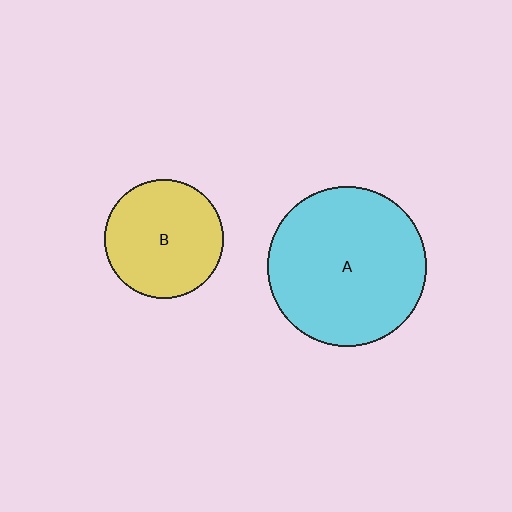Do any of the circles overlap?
No, none of the circles overlap.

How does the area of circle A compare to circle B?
Approximately 1.8 times.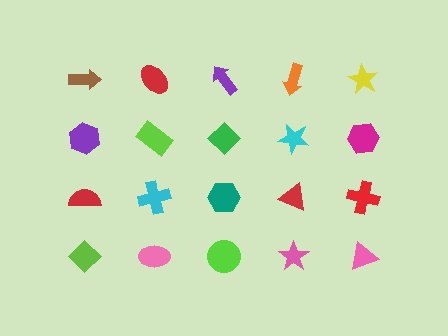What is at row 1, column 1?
A brown arrow.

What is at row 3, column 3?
A teal hexagon.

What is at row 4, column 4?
A pink star.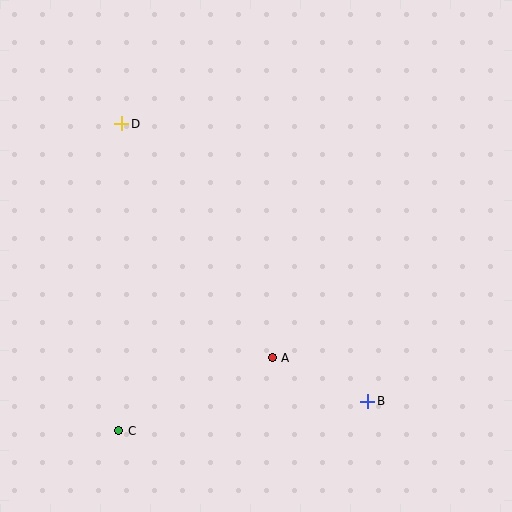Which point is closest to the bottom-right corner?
Point B is closest to the bottom-right corner.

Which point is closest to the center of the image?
Point A at (272, 358) is closest to the center.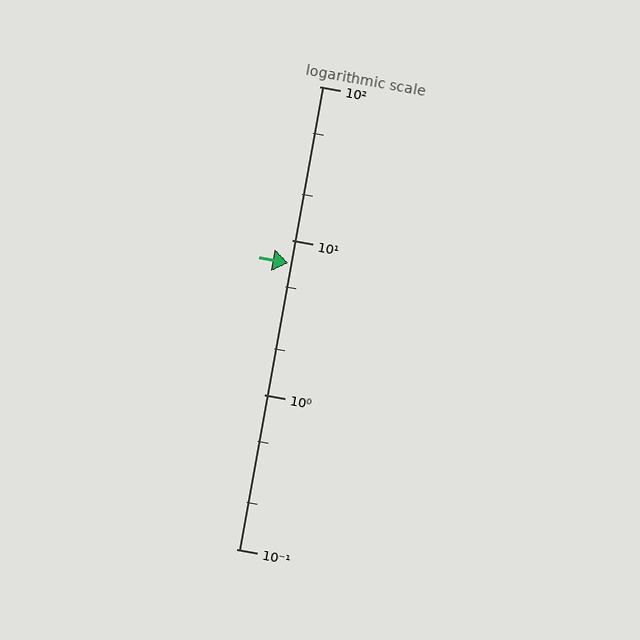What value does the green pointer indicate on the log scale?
The pointer indicates approximately 7.1.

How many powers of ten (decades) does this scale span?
The scale spans 3 decades, from 0.1 to 100.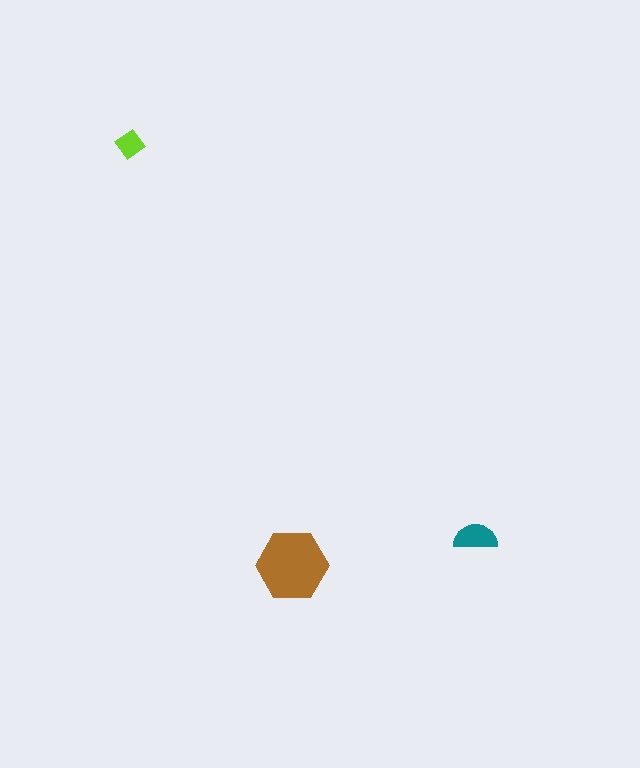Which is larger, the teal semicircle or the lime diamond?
The teal semicircle.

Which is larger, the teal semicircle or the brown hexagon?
The brown hexagon.